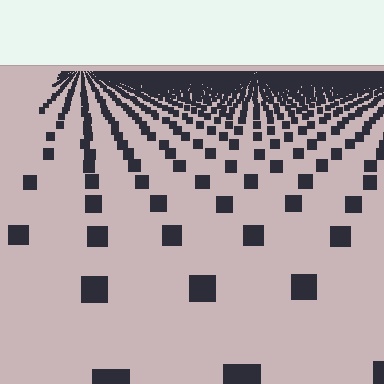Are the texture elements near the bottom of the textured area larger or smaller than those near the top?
Larger. Near the bottom, elements are closer to the viewer and appear at a bigger on-screen size.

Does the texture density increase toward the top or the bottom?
Density increases toward the top.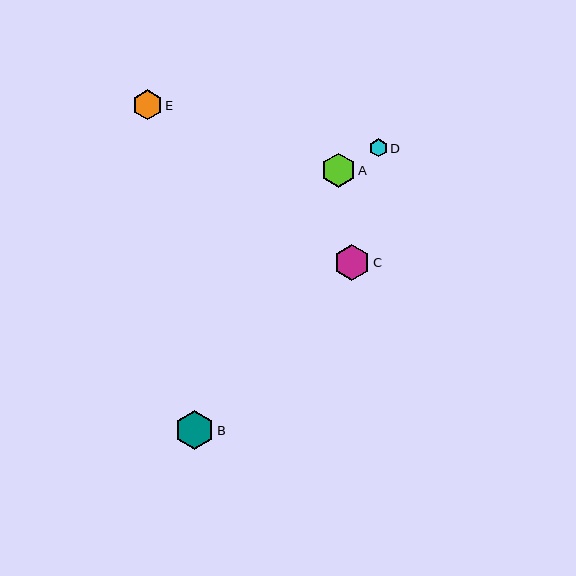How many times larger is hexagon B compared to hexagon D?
Hexagon B is approximately 2.2 times the size of hexagon D.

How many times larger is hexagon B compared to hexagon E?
Hexagon B is approximately 1.3 times the size of hexagon E.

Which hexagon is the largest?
Hexagon B is the largest with a size of approximately 39 pixels.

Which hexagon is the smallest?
Hexagon D is the smallest with a size of approximately 18 pixels.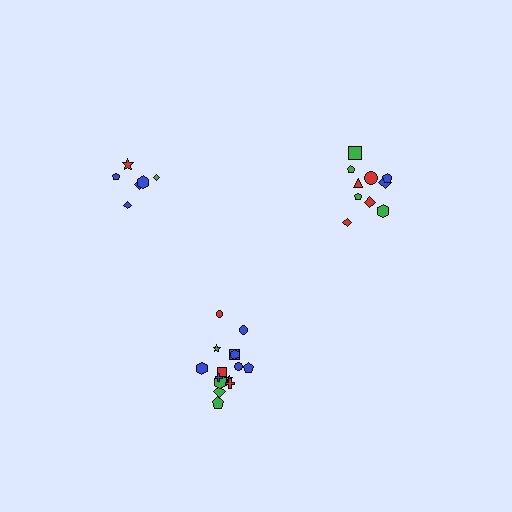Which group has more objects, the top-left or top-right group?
The top-right group.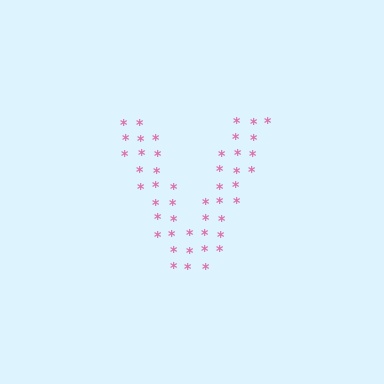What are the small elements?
The small elements are asterisks.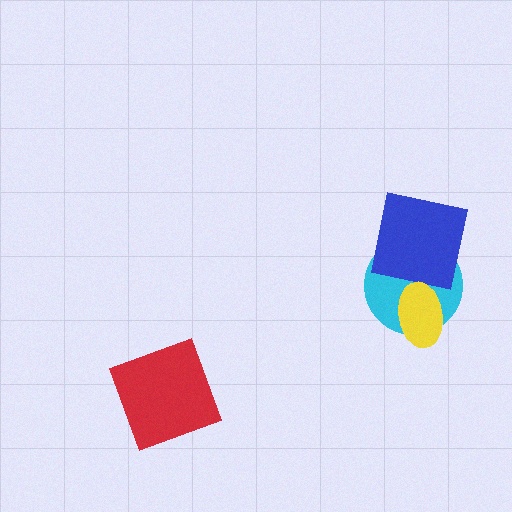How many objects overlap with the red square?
0 objects overlap with the red square.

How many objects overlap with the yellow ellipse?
1 object overlaps with the yellow ellipse.